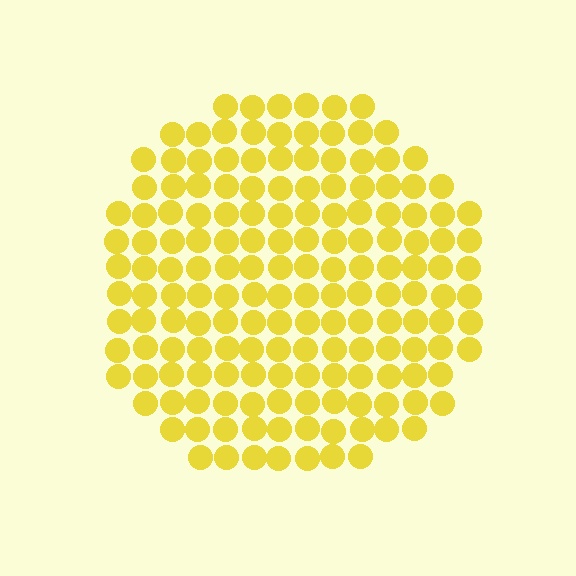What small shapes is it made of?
It is made of small circles.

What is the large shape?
The large shape is a circle.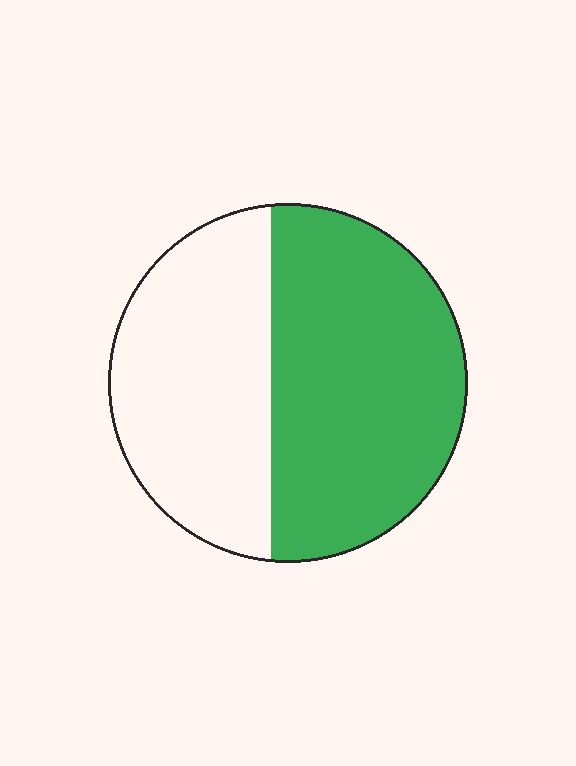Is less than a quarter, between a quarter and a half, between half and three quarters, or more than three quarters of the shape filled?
Between half and three quarters.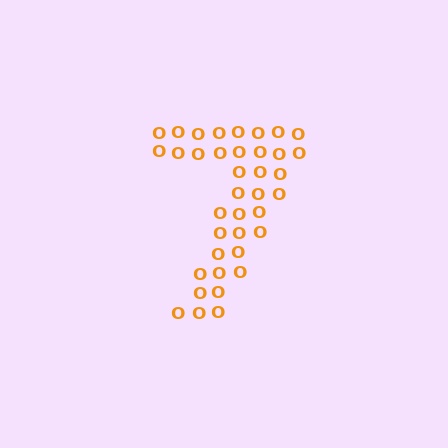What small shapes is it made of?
It is made of small letter O's.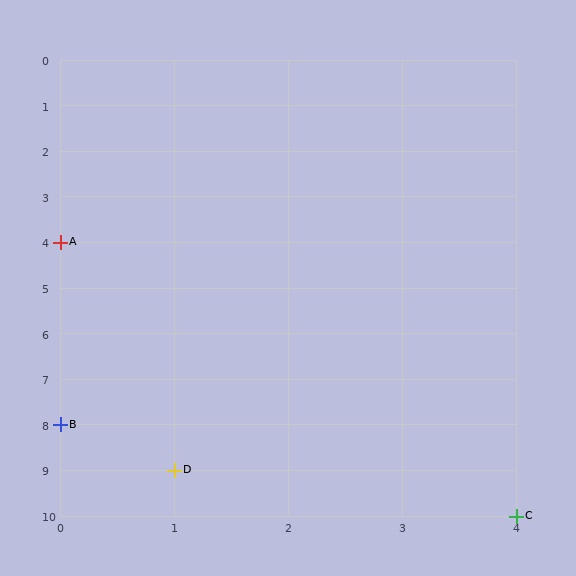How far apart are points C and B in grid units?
Points C and B are 4 columns and 2 rows apart (about 4.5 grid units diagonally).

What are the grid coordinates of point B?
Point B is at grid coordinates (0, 8).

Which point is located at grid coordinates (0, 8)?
Point B is at (0, 8).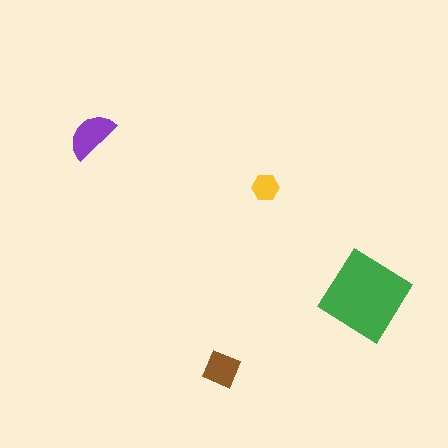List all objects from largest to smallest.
The green diamond, the purple semicircle, the brown square, the yellow hexagon.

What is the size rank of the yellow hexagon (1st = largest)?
4th.